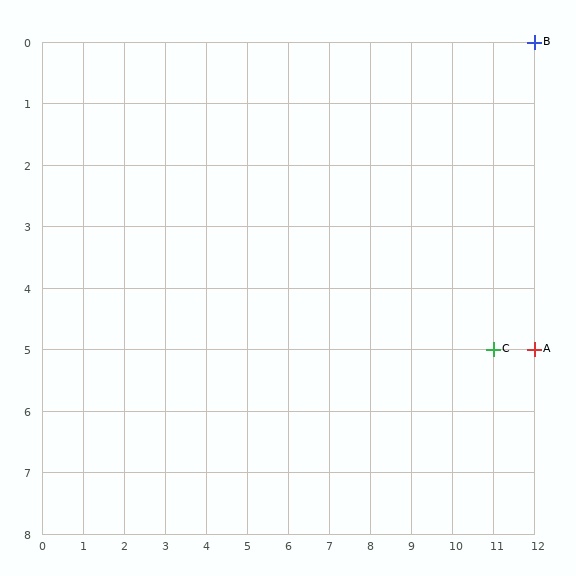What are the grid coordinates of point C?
Point C is at grid coordinates (11, 5).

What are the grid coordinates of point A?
Point A is at grid coordinates (12, 5).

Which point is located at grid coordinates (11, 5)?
Point C is at (11, 5).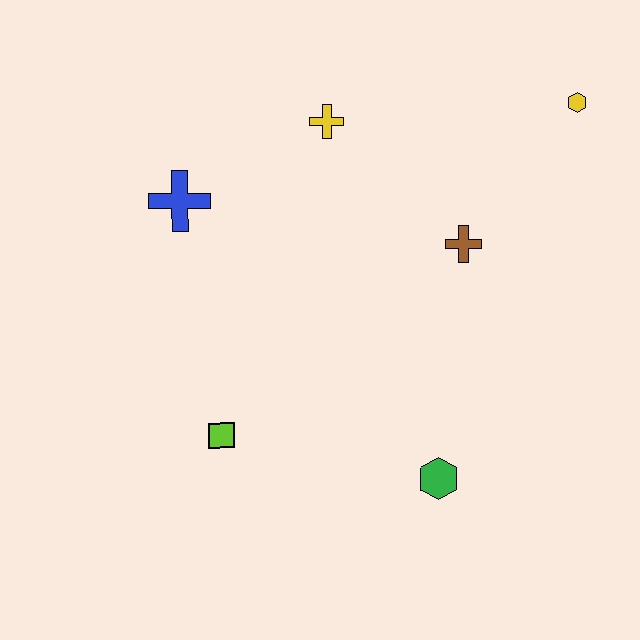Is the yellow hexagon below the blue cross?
No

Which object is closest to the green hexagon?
The lime square is closest to the green hexagon.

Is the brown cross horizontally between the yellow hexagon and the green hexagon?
Yes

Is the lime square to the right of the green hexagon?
No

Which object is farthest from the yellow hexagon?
The lime square is farthest from the yellow hexagon.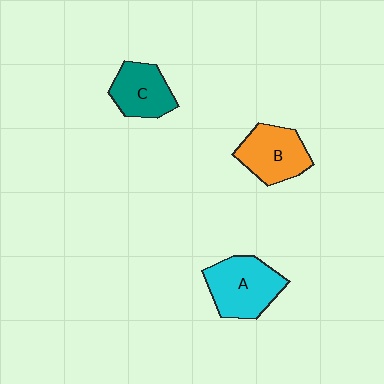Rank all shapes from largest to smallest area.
From largest to smallest: A (cyan), B (orange), C (teal).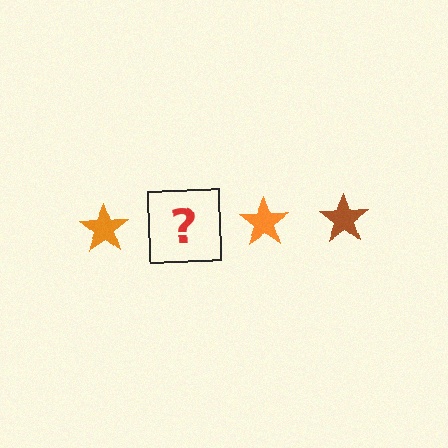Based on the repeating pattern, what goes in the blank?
The blank should be a brown star.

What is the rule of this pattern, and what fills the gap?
The rule is that the pattern cycles through orange, brown stars. The gap should be filled with a brown star.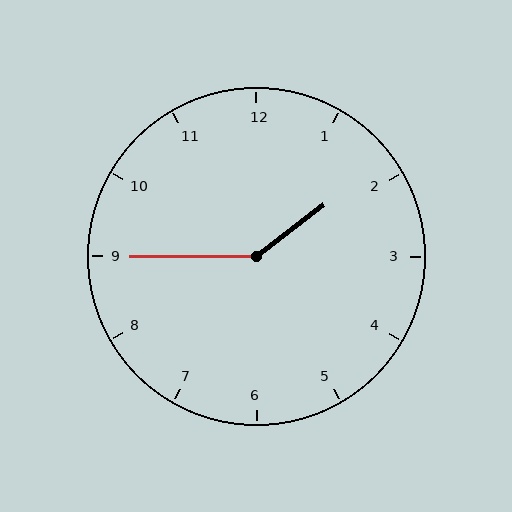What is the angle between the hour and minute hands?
Approximately 142 degrees.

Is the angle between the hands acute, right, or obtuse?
It is obtuse.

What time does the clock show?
1:45.